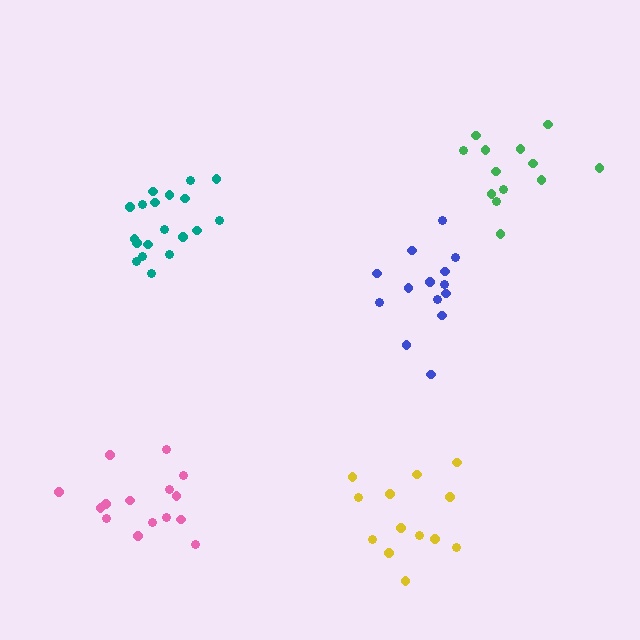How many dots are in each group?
Group 1: 13 dots, Group 2: 19 dots, Group 3: 15 dots, Group 4: 14 dots, Group 5: 13 dots (74 total).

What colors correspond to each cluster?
The clusters are colored: green, teal, pink, blue, yellow.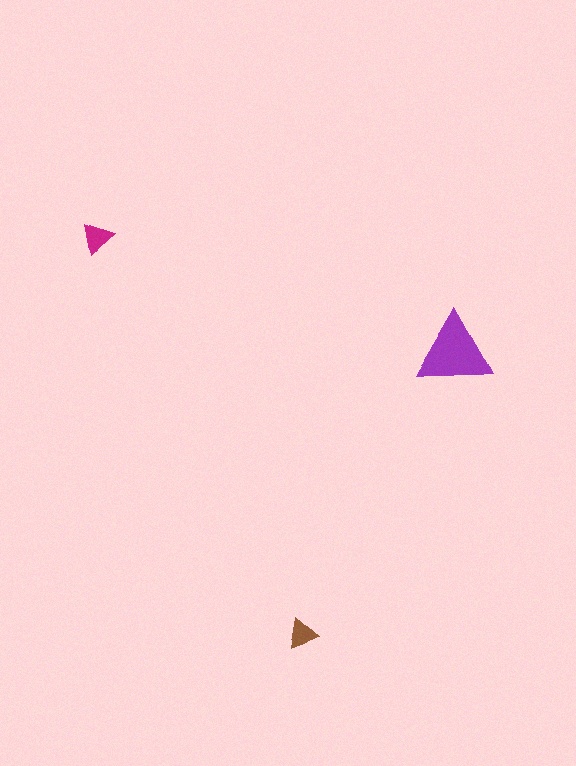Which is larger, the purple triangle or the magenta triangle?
The purple one.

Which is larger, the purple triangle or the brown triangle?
The purple one.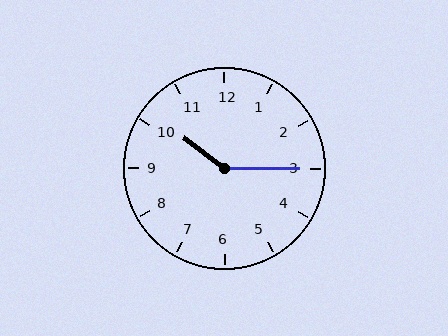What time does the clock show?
10:15.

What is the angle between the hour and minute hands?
Approximately 142 degrees.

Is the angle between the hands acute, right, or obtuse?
It is obtuse.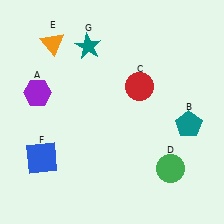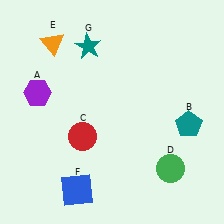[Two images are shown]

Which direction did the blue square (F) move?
The blue square (F) moved right.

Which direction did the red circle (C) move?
The red circle (C) moved left.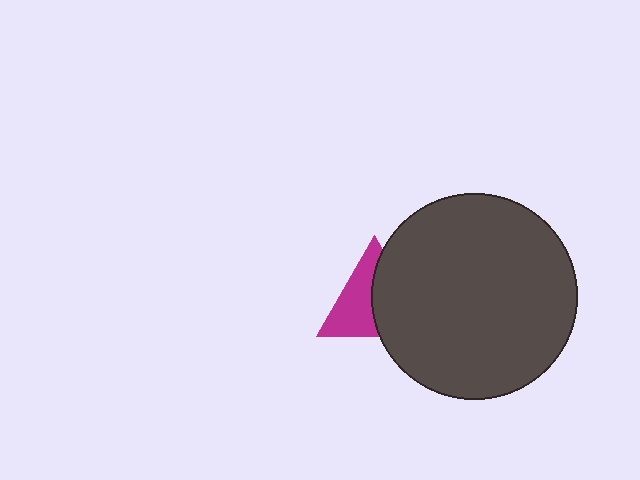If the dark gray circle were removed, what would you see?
You would see the complete magenta triangle.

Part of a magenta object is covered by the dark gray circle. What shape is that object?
It is a triangle.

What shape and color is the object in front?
The object in front is a dark gray circle.